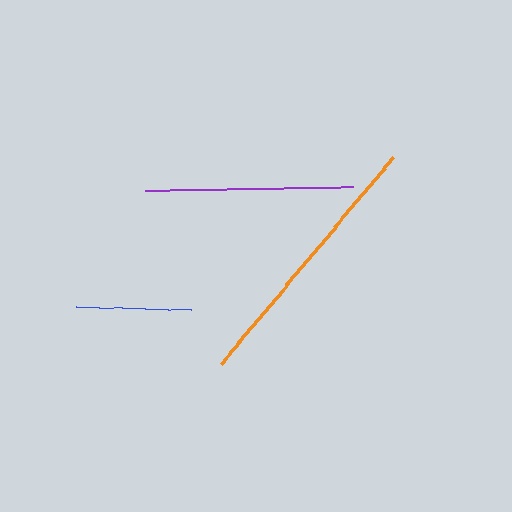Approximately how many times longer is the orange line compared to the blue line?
The orange line is approximately 2.3 times the length of the blue line.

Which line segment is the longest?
The orange line is the longest at approximately 269 pixels.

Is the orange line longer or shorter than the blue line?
The orange line is longer than the blue line.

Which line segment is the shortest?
The blue line is the shortest at approximately 115 pixels.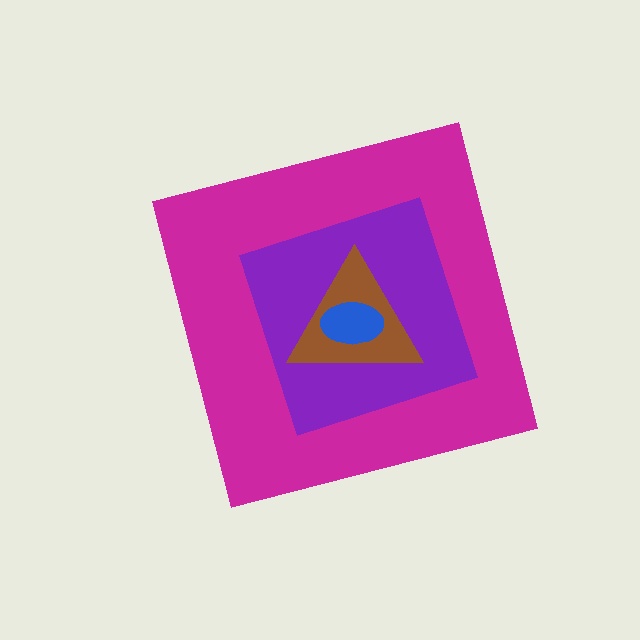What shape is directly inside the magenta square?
The purple square.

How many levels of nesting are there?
4.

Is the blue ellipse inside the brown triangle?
Yes.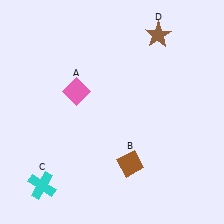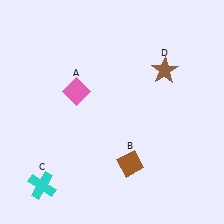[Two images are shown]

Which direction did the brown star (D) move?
The brown star (D) moved down.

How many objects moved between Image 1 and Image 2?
1 object moved between the two images.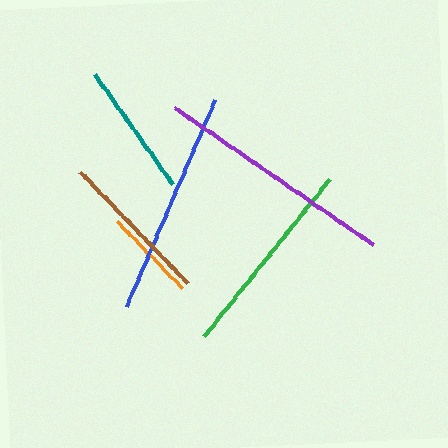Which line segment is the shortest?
The orange line is the shortest at approximately 94 pixels.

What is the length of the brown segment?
The brown segment is approximately 155 pixels long.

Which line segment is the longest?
The purple line is the longest at approximately 242 pixels.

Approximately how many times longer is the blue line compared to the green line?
The blue line is approximately 1.1 times the length of the green line.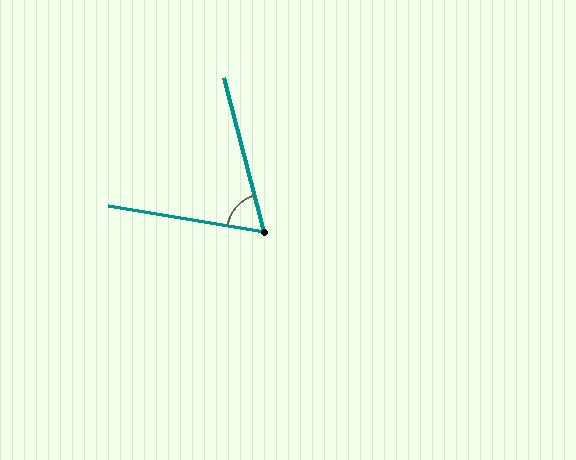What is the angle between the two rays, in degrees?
Approximately 66 degrees.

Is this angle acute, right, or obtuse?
It is acute.